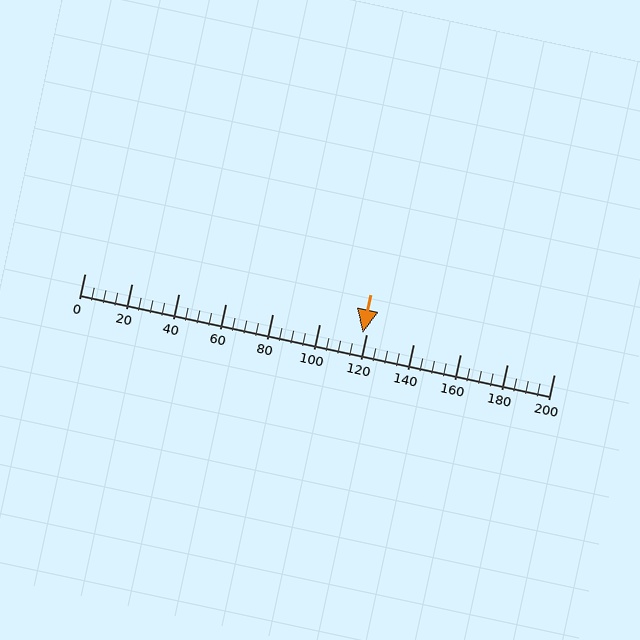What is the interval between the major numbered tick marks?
The major tick marks are spaced 20 units apart.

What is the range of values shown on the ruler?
The ruler shows values from 0 to 200.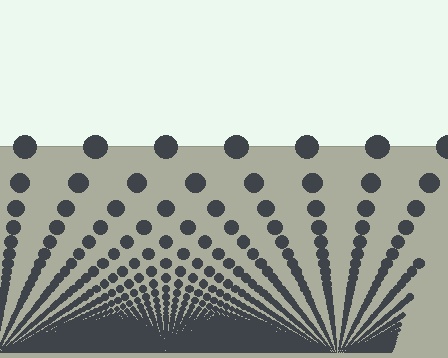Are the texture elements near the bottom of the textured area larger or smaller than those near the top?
Smaller. The gradient is inverted — elements near the bottom are smaller and denser.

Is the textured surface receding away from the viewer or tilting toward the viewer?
The surface appears to tilt toward the viewer. Texture elements get larger and sparser toward the top.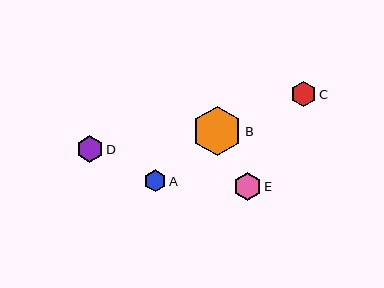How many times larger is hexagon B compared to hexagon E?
Hexagon B is approximately 1.8 times the size of hexagon E.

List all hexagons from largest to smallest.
From largest to smallest: B, E, D, C, A.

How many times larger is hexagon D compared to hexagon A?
Hexagon D is approximately 1.2 times the size of hexagon A.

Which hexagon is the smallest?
Hexagon A is the smallest with a size of approximately 22 pixels.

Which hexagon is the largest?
Hexagon B is the largest with a size of approximately 49 pixels.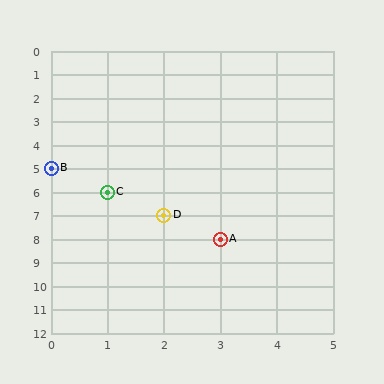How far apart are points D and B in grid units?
Points D and B are 2 columns and 2 rows apart (about 2.8 grid units diagonally).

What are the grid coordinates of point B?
Point B is at grid coordinates (0, 5).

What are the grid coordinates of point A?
Point A is at grid coordinates (3, 8).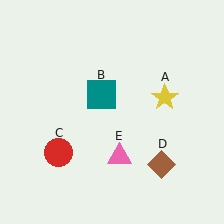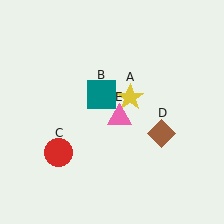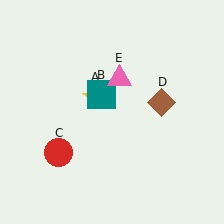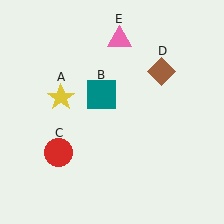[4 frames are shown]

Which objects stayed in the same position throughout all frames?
Teal square (object B) and red circle (object C) remained stationary.